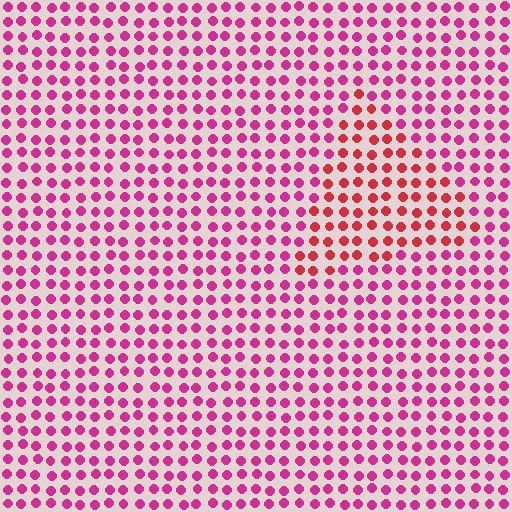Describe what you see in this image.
The image is filled with small magenta elements in a uniform arrangement. A triangle-shaped region is visible where the elements are tinted to a slightly different hue, forming a subtle color boundary.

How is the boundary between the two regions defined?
The boundary is defined purely by a slight shift in hue (about 32 degrees). Spacing, size, and orientation are identical on both sides.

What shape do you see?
I see a triangle.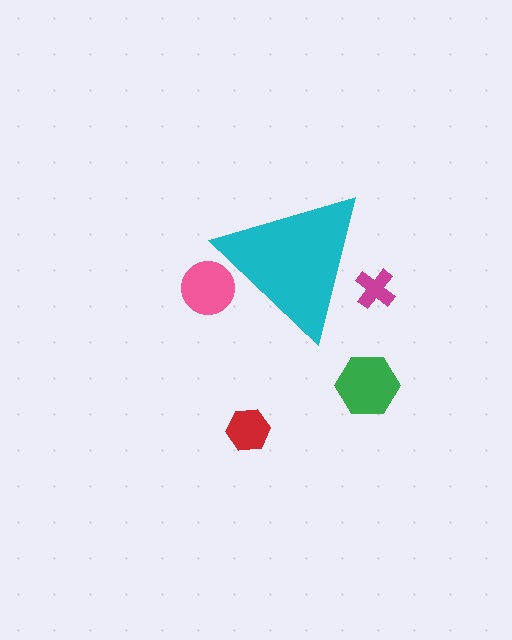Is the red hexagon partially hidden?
No, the red hexagon is fully visible.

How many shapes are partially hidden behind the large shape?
2 shapes are partially hidden.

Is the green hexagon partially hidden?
No, the green hexagon is fully visible.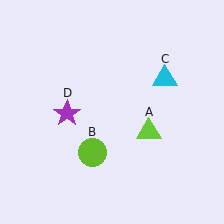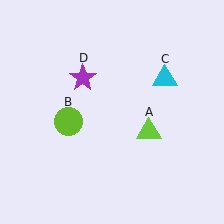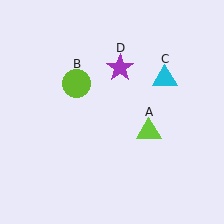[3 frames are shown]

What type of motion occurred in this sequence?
The lime circle (object B), purple star (object D) rotated clockwise around the center of the scene.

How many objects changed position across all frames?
2 objects changed position: lime circle (object B), purple star (object D).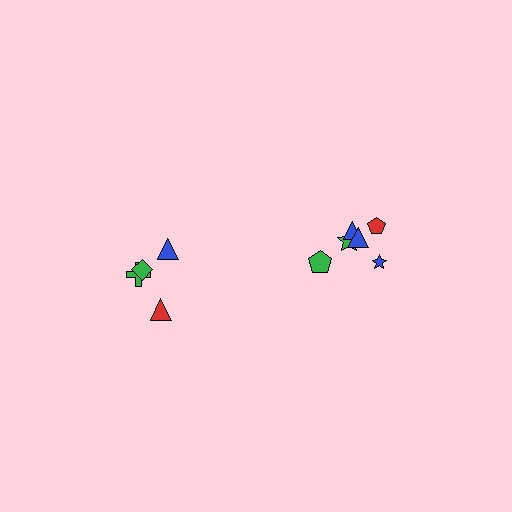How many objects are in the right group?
There are 6 objects.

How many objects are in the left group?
There are 4 objects.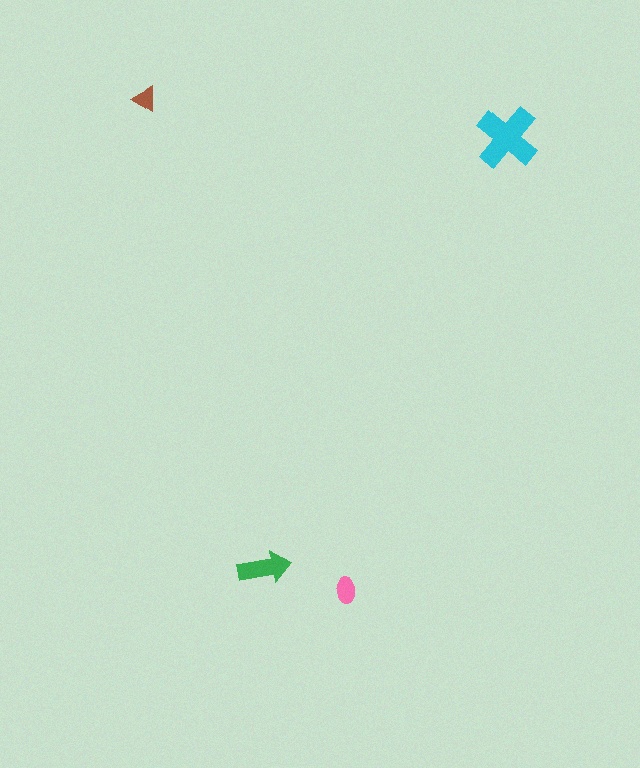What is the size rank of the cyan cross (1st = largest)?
1st.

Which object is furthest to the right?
The cyan cross is rightmost.